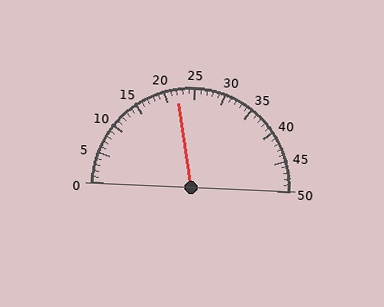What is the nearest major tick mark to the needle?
The nearest major tick mark is 20.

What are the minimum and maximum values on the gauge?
The gauge ranges from 0 to 50.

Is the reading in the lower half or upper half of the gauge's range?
The reading is in the lower half of the range (0 to 50).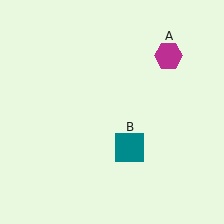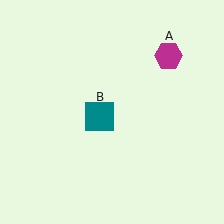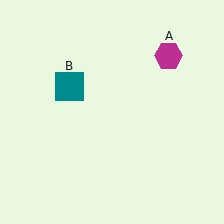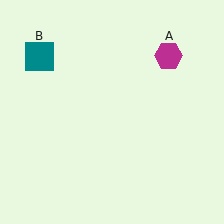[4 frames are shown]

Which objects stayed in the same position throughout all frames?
Magenta hexagon (object A) remained stationary.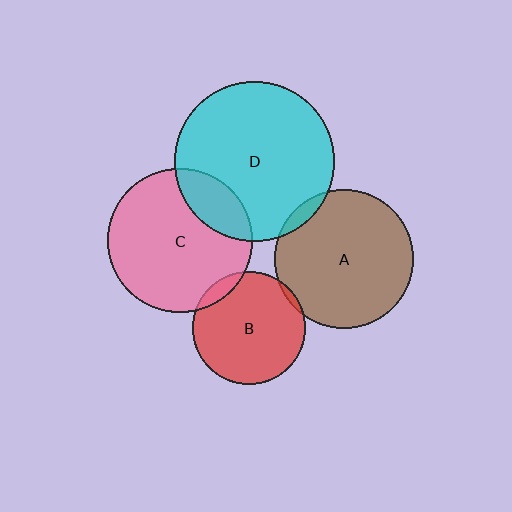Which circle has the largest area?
Circle D (cyan).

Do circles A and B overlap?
Yes.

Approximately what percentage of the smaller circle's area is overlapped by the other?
Approximately 5%.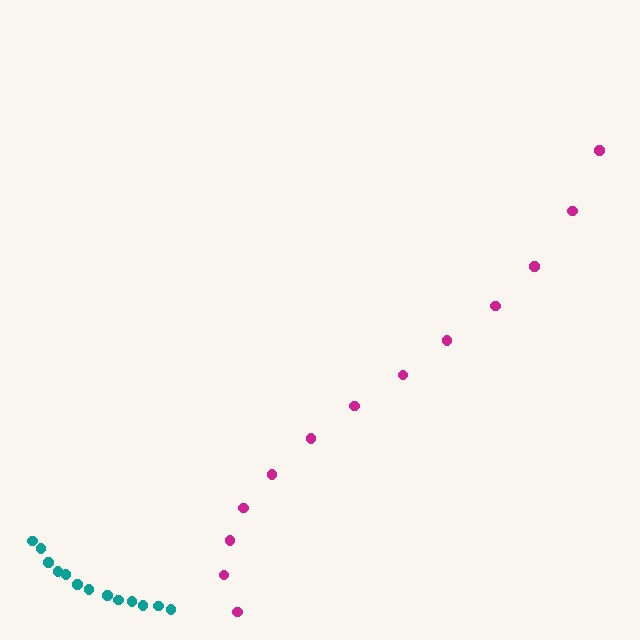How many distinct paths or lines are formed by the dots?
There are 2 distinct paths.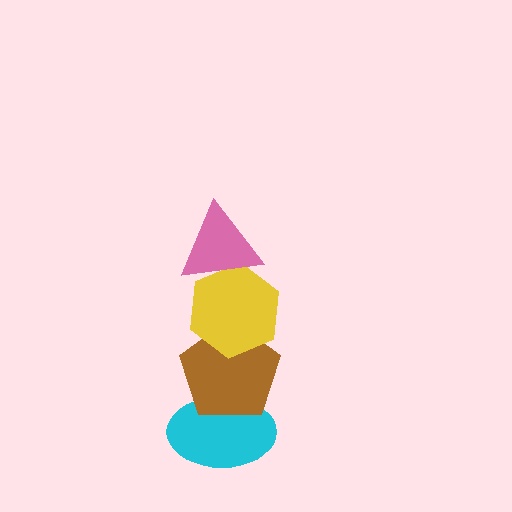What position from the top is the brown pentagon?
The brown pentagon is 3rd from the top.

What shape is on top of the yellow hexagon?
The pink triangle is on top of the yellow hexagon.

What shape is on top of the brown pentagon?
The yellow hexagon is on top of the brown pentagon.